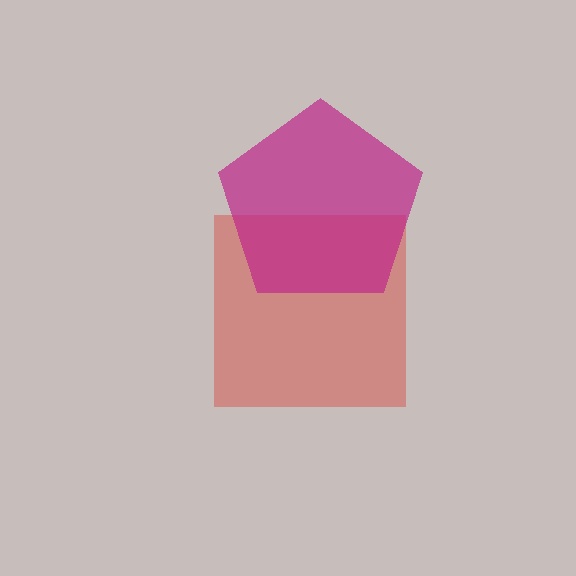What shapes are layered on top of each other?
The layered shapes are: a red square, a magenta pentagon.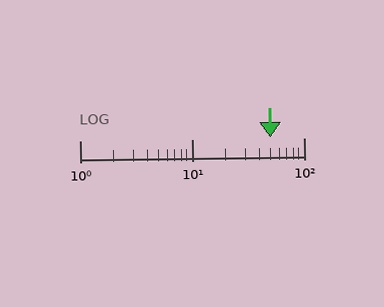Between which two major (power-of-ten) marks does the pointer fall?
The pointer is between 10 and 100.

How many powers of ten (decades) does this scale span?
The scale spans 2 decades, from 1 to 100.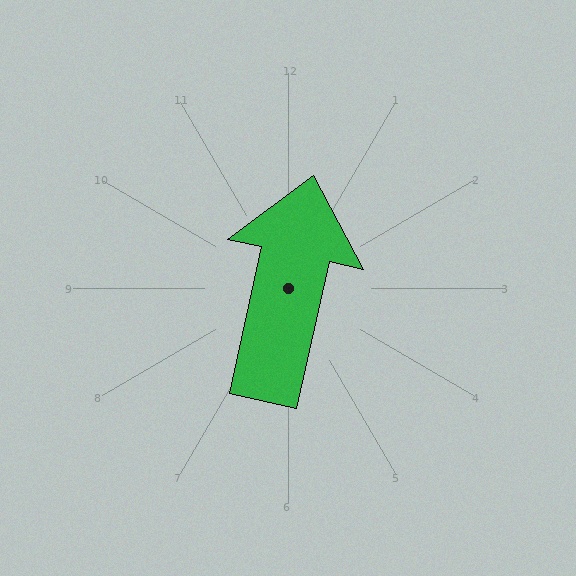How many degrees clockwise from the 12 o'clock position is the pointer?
Approximately 13 degrees.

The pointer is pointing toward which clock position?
Roughly 12 o'clock.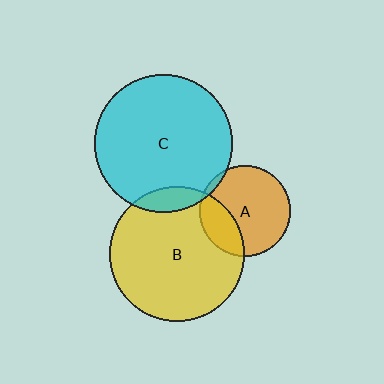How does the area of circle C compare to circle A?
Approximately 2.3 times.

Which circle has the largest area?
Circle C (cyan).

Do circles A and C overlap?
Yes.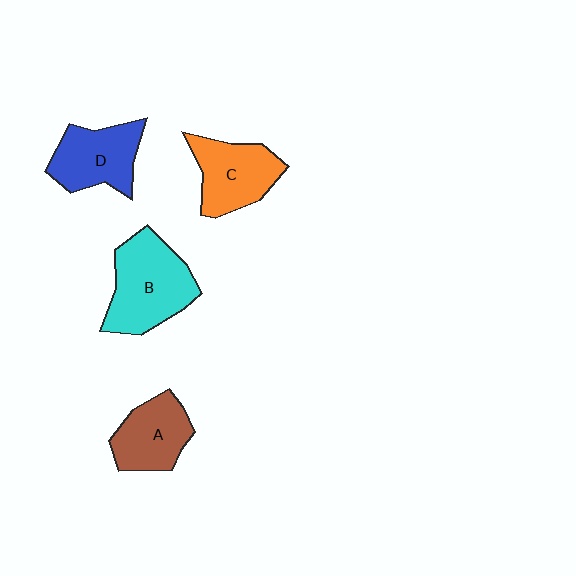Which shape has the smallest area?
Shape A (brown).